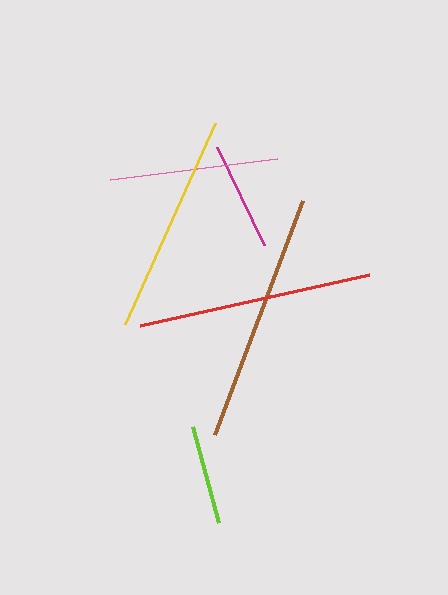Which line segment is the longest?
The brown line is the longest at approximately 250 pixels.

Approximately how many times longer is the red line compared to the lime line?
The red line is approximately 2.4 times the length of the lime line.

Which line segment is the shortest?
The lime line is the shortest at approximately 99 pixels.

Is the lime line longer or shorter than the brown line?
The brown line is longer than the lime line.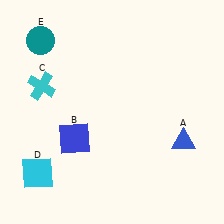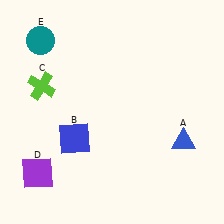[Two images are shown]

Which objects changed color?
C changed from cyan to lime. D changed from cyan to purple.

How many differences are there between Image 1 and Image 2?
There are 2 differences between the two images.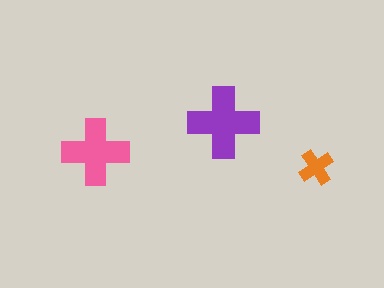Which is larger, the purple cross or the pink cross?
The purple one.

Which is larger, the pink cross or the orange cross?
The pink one.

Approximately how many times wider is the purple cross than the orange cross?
About 2 times wider.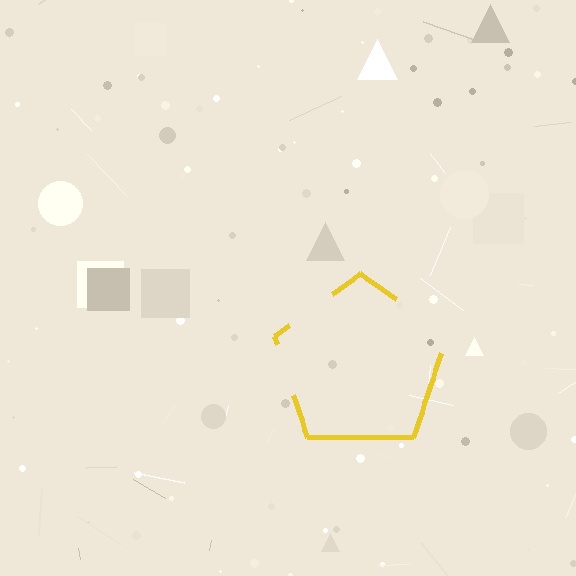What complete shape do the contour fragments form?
The contour fragments form a pentagon.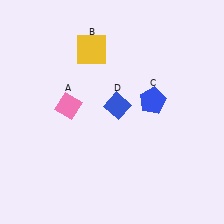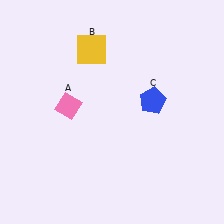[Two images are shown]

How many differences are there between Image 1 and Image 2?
There is 1 difference between the two images.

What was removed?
The blue diamond (D) was removed in Image 2.